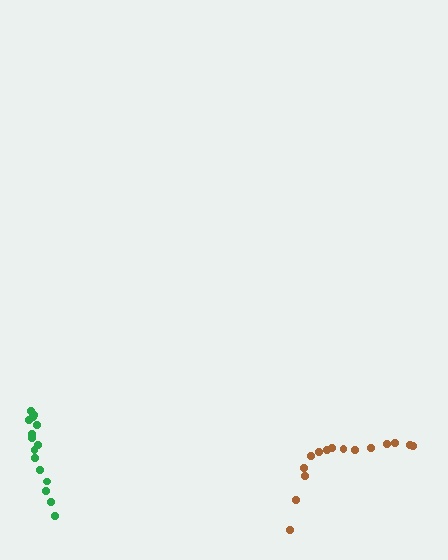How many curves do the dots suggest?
There are 2 distinct paths.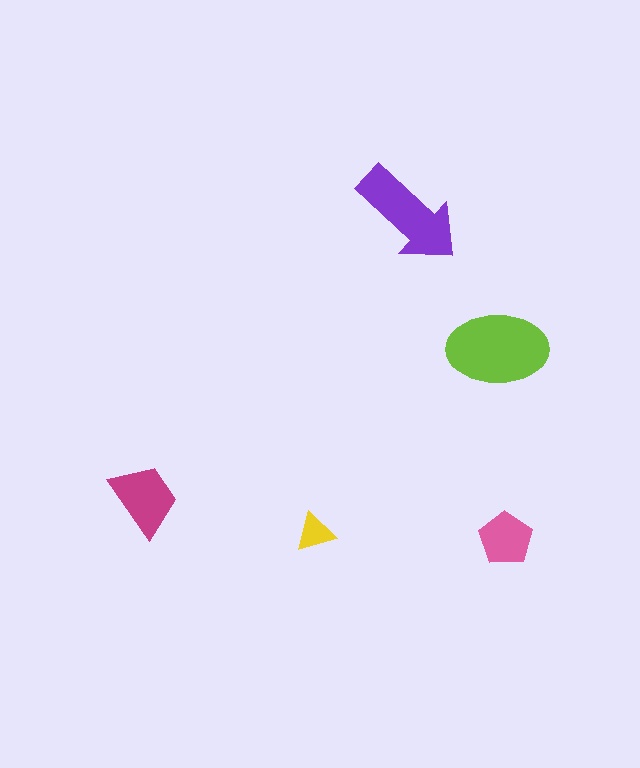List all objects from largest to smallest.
The lime ellipse, the purple arrow, the magenta trapezoid, the pink pentagon, the yellow triangle.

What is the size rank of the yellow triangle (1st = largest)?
5th.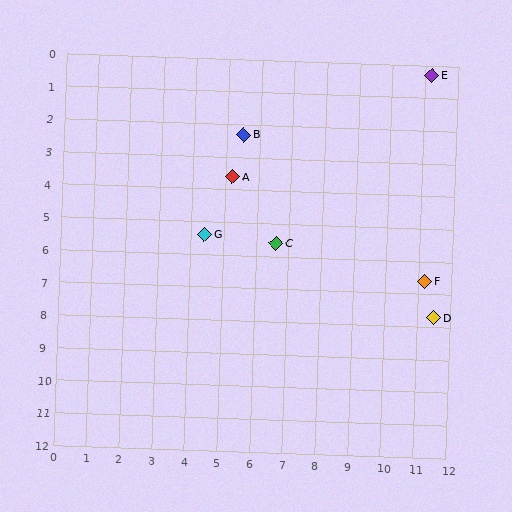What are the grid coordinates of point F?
Point F is at approximately (11.2, 6.6).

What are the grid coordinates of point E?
Point E is at approximately (11.2, 0.3).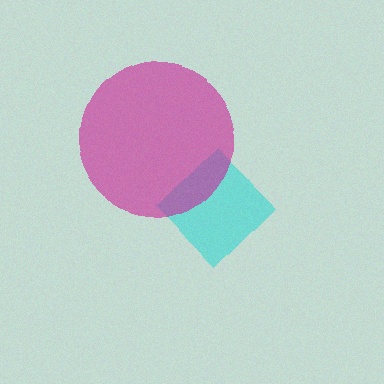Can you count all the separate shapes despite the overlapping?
Yes, there are 2 separate shapes.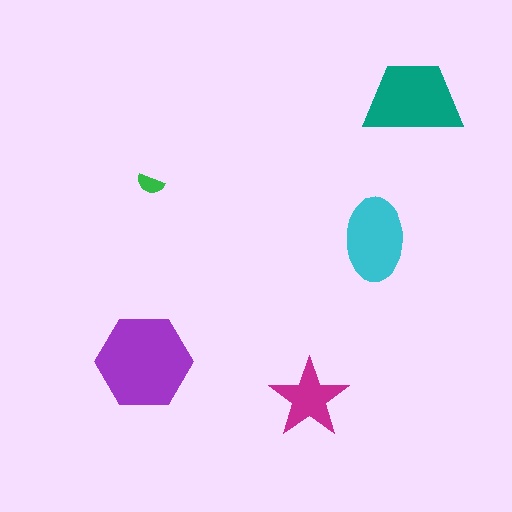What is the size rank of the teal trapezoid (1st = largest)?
2nd.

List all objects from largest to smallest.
The purple hexagon, the teal trapezoid, the cyan ellipse, the magenta star, the green semicircle.